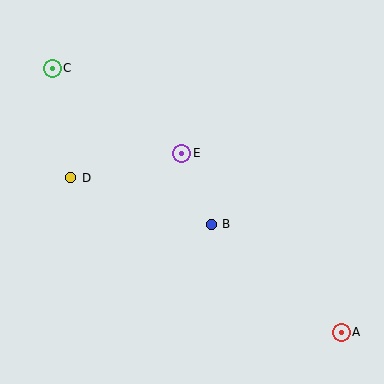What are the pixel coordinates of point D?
Point D is at (71, 178).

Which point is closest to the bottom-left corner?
Point D is closest to the bottom-left corner.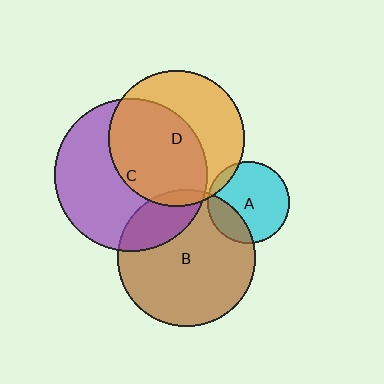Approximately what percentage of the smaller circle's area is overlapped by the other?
Approximately 25%.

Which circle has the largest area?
Circle C (purple).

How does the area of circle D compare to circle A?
Approximately 2.7 times.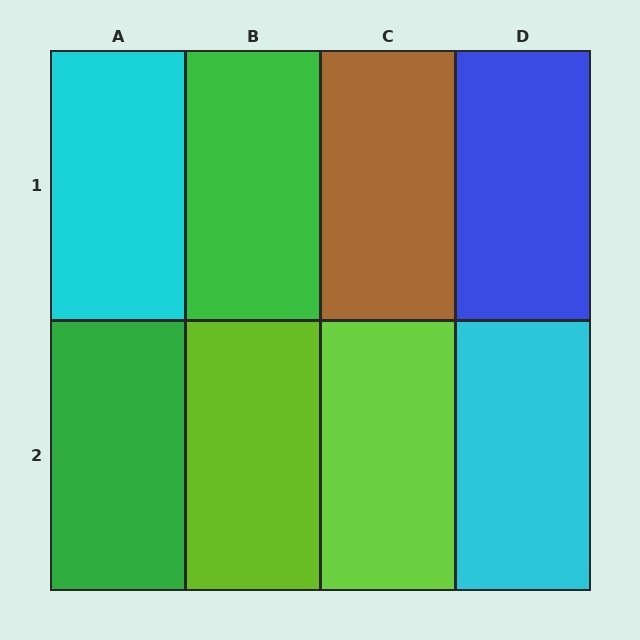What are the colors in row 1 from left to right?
Cyan, green, brown, blue.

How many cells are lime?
2 cells are lime.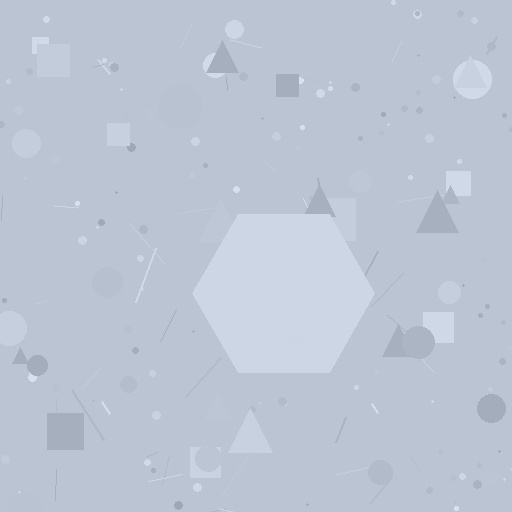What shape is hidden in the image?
A hexagon is hidden in the image.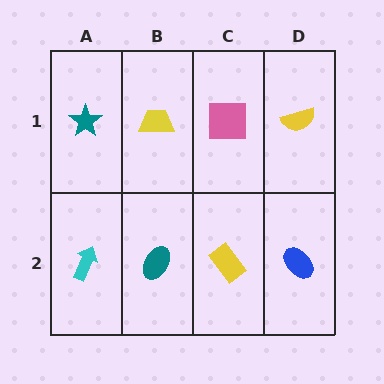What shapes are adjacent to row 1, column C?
A yellow rectangle (row 2, column C), a yellow trapezoid (row 1, column B), a yellow semicircle (row 1, column D).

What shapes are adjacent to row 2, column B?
A yellow trapezoid (row 1, column B), a cyan arrow (row 2, column A), a yellow rectangle (row 2, column C).